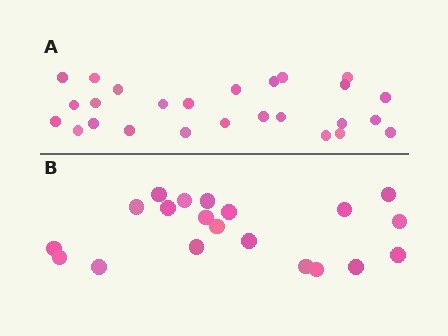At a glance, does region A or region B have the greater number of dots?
Region A (the top region) has more dots.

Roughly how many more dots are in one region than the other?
Region A has about 6 more dots than region B.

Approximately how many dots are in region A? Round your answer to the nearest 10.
About 30 dots. (The exact count is 26, which rounds to 30.)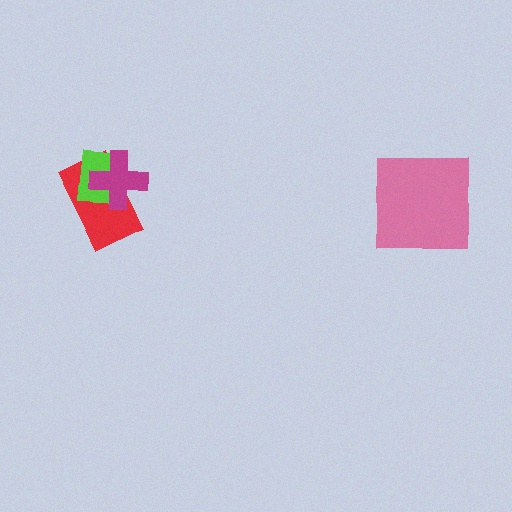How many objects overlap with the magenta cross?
2 objects overlap with the magenta cross.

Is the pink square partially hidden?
No, no other shape covers it.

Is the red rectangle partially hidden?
Yes, it is partially covered by another shape.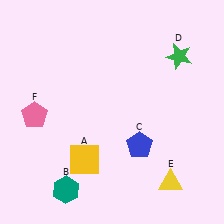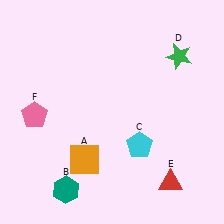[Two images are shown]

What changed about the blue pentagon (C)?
In Image 1, C is blue. In Image 2, it changed to cyan.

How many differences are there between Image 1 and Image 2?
There are 3 differences between the two images.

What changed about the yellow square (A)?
In Image 1, A is yellow. In Image 2, it changed to orange.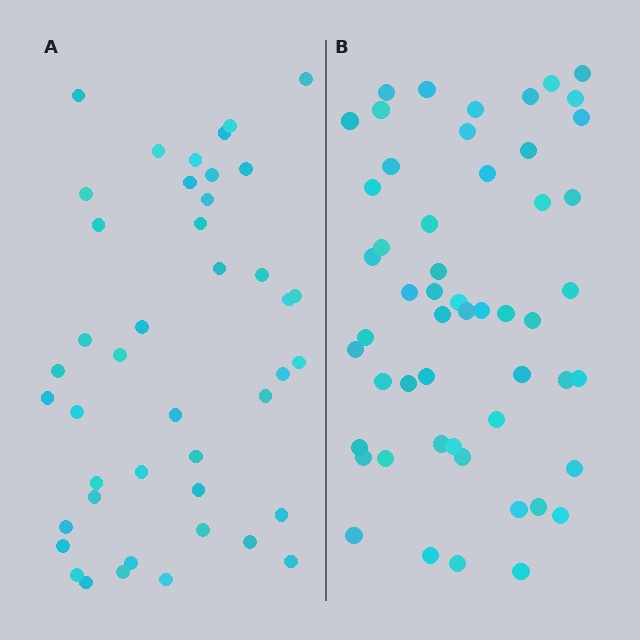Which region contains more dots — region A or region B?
Region B (the right region) has more dots.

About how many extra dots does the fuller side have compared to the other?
Region B has roughly 10 or so more dots than region A.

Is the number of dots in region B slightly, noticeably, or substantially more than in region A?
Region B has only slightly more — the two regions are fairly close. The ratio is roughly 1.2 to 1.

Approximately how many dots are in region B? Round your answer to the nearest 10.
About 50 dots. (The exact count is 53, which rounds to 50.)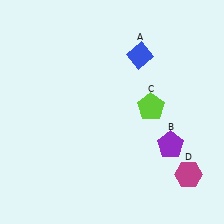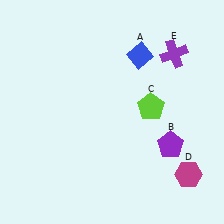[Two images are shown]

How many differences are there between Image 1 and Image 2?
There is 1 difference between the two images.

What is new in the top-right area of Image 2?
A purple cross (E) was added in the top-right area of Image 2.